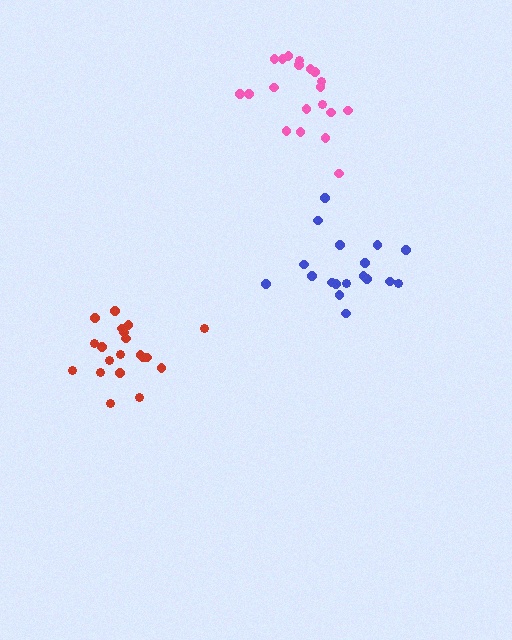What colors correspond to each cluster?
The clusters are colored: red, blue, pink.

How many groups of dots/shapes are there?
There are 3 groups.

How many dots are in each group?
Group 1: 20 dots, Group 2: 18 dots, Group 3: 20 dots (58 total).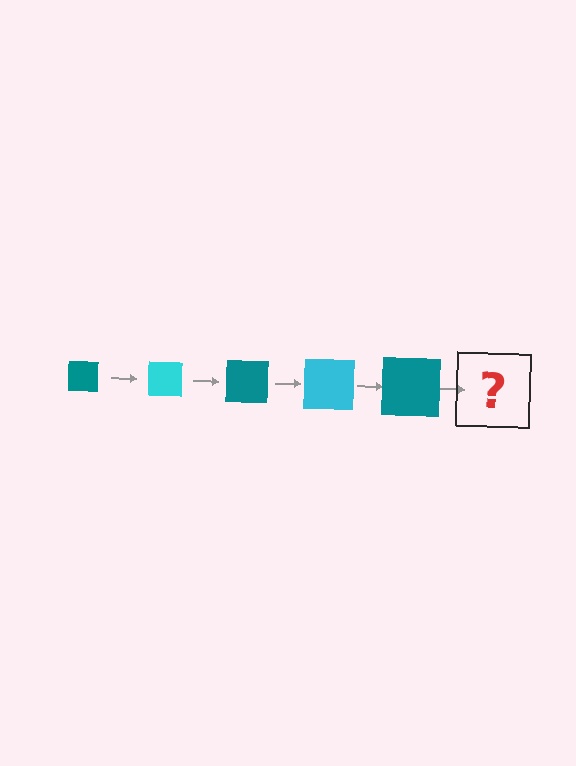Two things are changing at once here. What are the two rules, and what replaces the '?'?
The two rules are that the square grows larger each step and the color cycles through teal and cyan. The '?' should be a cyan square, larger than the previous one.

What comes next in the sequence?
The next element should be a cyan square, larger than the previous one.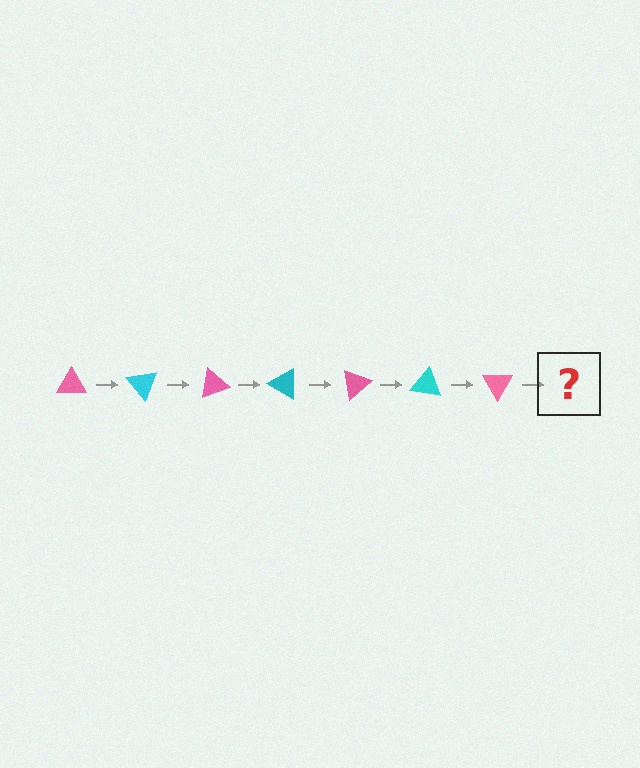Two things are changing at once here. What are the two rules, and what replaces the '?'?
The two rules are that it rotates 50 degrees each step and the color cycles through pink and cyan. The '?' should be a cyan triangle, rotated 350 degrees from the start.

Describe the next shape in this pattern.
It should be a cyan triangle, rotated 350 degrees from the start.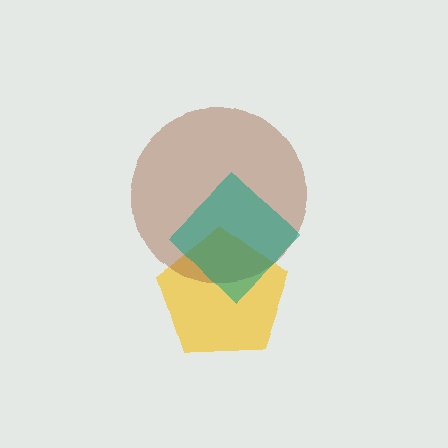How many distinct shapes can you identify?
There are 3 distinct shapes: a yellow pentagon, a brown circle, a teal diamond.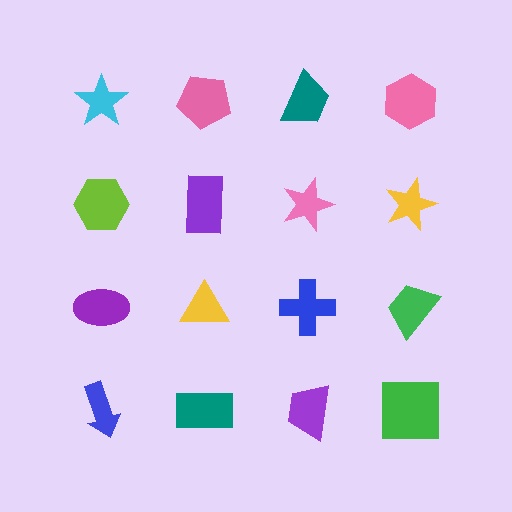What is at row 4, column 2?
A teal rectangle.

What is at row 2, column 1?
A lime hexagon.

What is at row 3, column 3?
A blue cross.